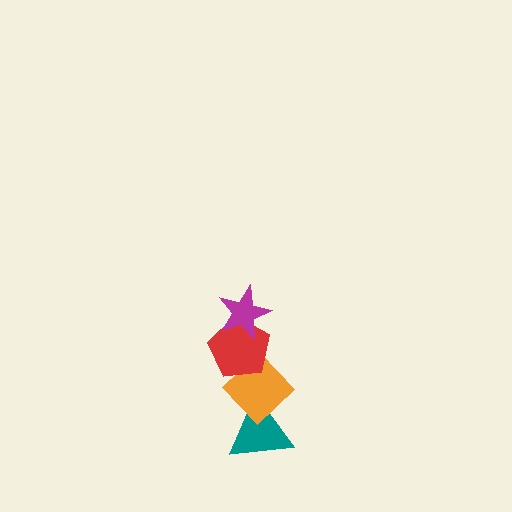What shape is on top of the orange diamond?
The red pentagon is on top of the orange diamond.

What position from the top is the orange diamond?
The orange diamond is 3rd from the top.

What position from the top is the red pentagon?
The red pentagon is 2nd from the top.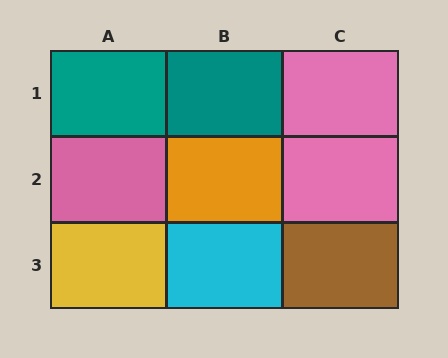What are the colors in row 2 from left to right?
Pink, orange, pink.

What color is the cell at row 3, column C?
Brown.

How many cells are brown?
1 cell is brown.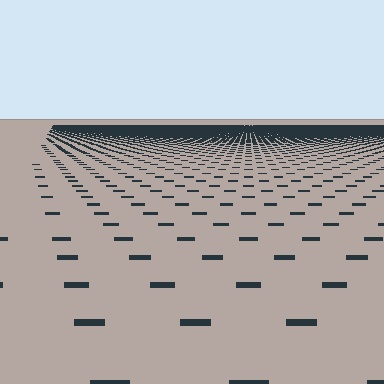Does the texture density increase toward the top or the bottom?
Density increases toward the top.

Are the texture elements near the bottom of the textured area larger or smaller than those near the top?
Larger. Near the bottom, elements are closer to the viewer and appear at a bigger on-screen size.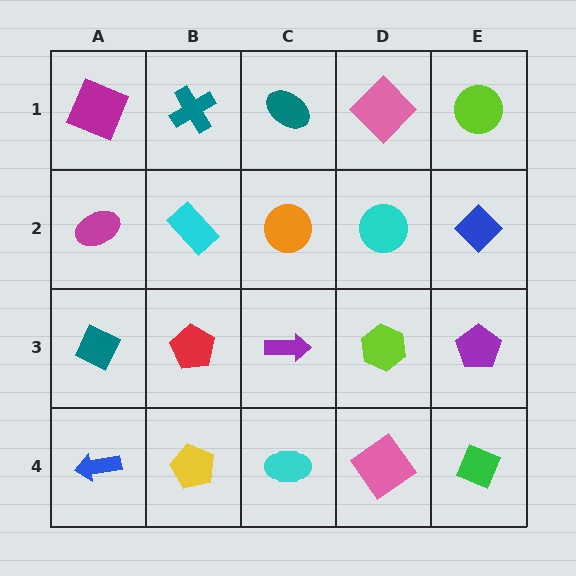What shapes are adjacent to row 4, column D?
A lime hexagon (row 3, column D), a cyan ellipse (row 4, column C), a green diamond (row 4, column E).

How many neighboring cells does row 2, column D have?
4.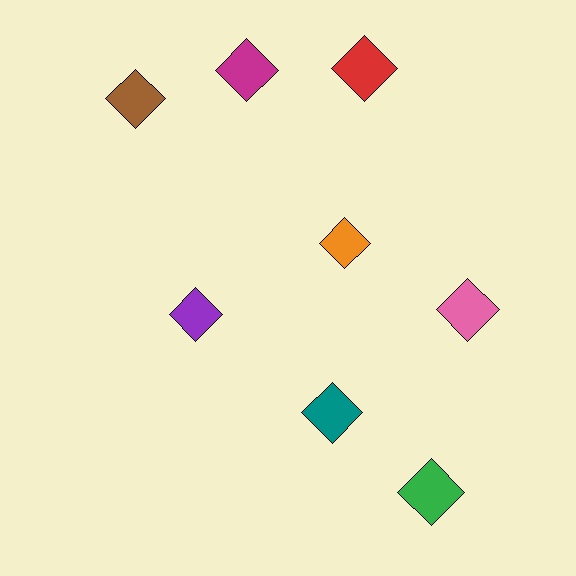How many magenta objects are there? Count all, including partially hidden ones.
There is 1 magenta object.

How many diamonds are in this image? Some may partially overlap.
There are 8 diamonds.